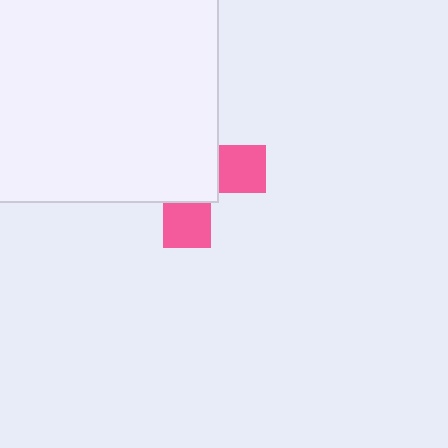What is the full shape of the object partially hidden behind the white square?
The partially hidden object is a pink cross.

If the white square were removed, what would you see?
You would see the complete pink cross.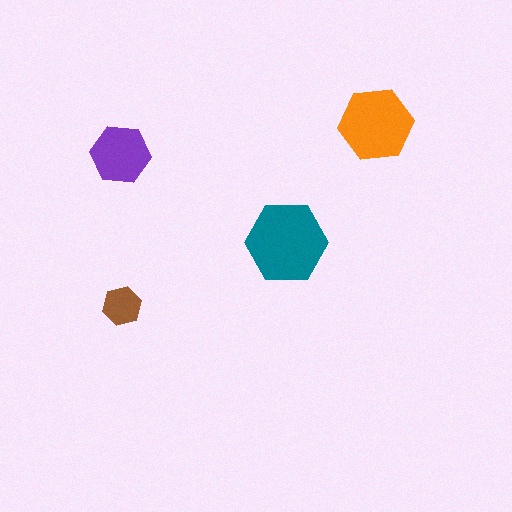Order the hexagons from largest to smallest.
the teal one, the orange one, the purple one, the brown one.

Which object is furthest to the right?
The orange hexagon is rightmost.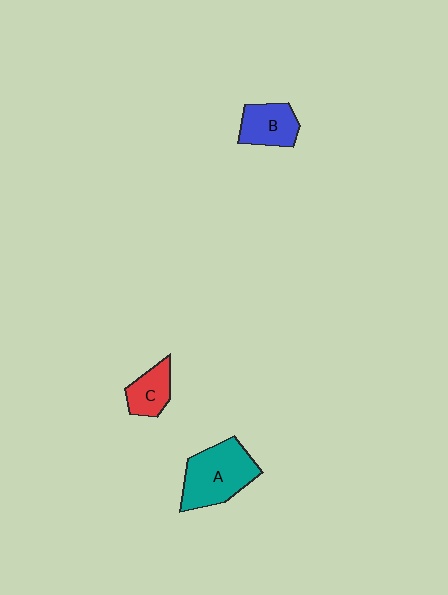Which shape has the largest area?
Shape A (teal).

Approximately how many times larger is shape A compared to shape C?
Approximately 2.0 times.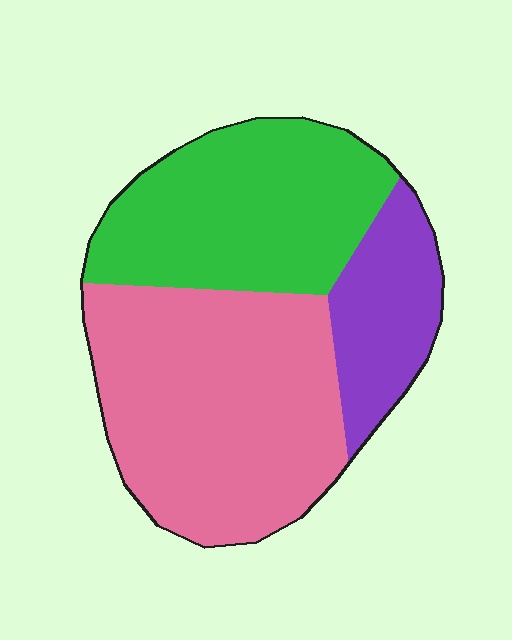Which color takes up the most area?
Pink, at roughly 50%.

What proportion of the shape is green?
Green covers roughly 35% of the shape.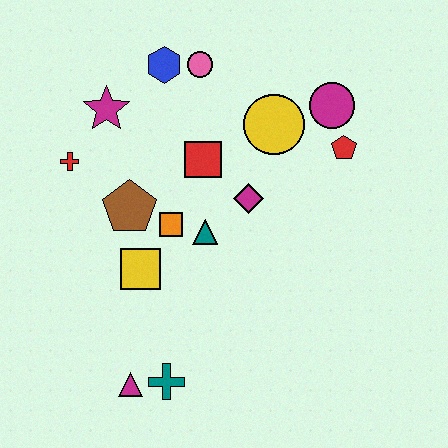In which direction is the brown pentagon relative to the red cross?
The brown pentagon is to the right of the red cross.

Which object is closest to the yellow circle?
The magenta circle is closest to the yellow circle.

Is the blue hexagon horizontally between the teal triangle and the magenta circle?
No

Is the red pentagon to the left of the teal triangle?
No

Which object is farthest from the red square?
The magenta triangle is farthest from the red square.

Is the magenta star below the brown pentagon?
No